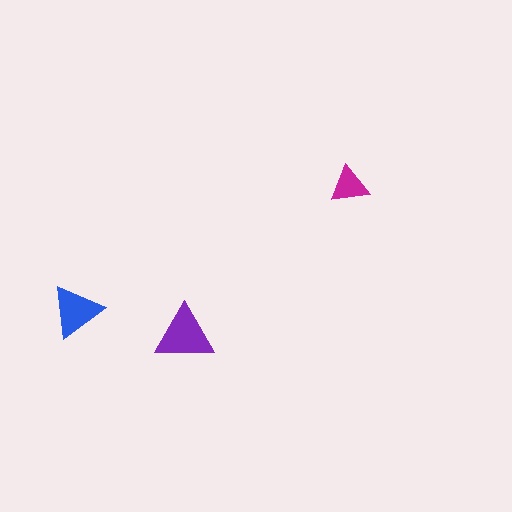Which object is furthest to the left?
The blue triangle is leftmost.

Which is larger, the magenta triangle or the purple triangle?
The purple one.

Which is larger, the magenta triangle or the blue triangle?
The blue one.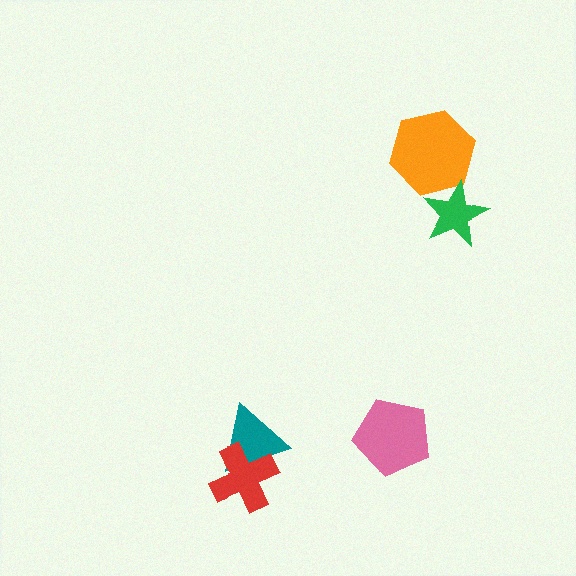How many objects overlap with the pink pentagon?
0 objects overlap with the pink pentagon.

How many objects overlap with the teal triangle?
1 object overlaps with the teal triangle.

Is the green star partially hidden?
No, no other shape covers it.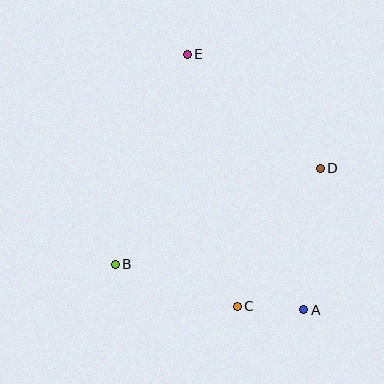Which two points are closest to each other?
Points A and C are closest to each other.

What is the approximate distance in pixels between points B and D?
The distance between B and D is approximately 227 pixels.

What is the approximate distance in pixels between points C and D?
The distance between C and D is approximately 161 pixels.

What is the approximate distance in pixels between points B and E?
The distance between B and E is approximately 222 pixels.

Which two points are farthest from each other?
Points A and E are farthest from each other.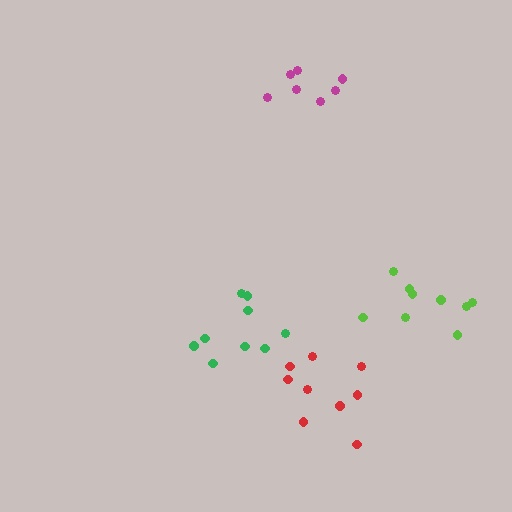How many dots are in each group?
Group 1: 9 dots, Group 2: 7 dots, Group 3: 9 dots, Group 4: 9 dots (34 total).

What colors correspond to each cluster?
The clusters are colored: green, magenta, red, lime.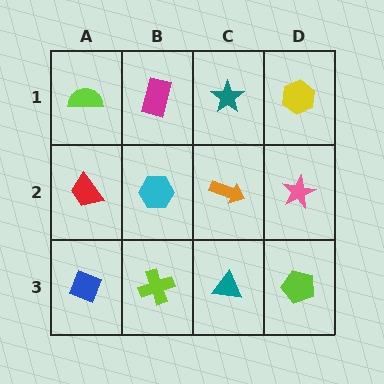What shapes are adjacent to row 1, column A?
A red trapezoid (row 2, column A), a magenta rectangle (row 1, column B).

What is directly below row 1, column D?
A pink star.